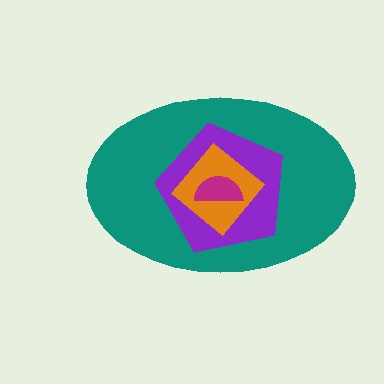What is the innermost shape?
The magenta semicircle.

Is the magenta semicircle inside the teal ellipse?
Yes.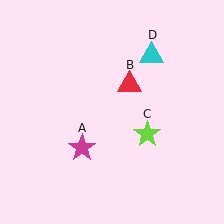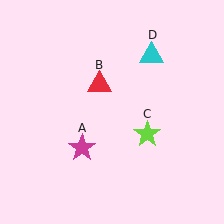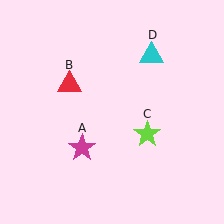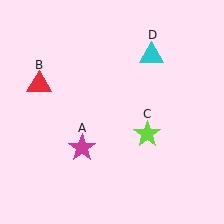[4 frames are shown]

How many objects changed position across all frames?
1 object changed position: red triangle (object B).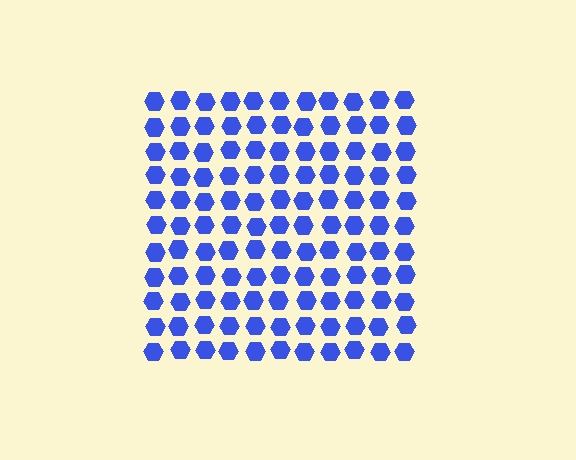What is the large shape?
The large shape is a square.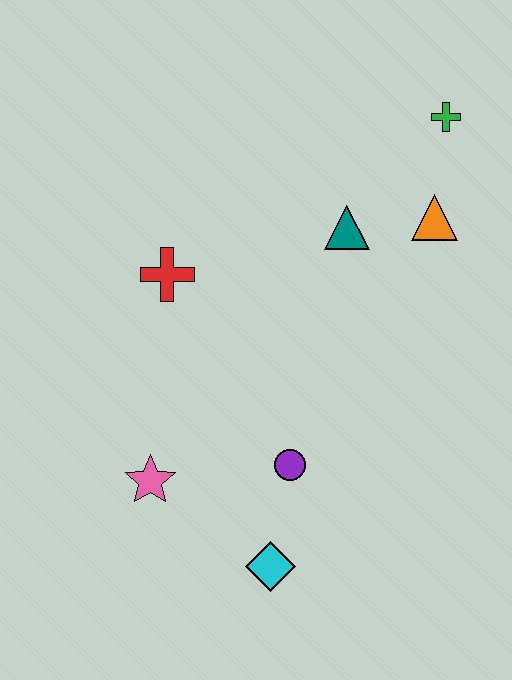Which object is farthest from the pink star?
The green cross is farthest from the pink star.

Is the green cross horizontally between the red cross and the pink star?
No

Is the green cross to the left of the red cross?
No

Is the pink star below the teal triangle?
Yes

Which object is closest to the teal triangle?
The orange triangle is closest to the teal triangle.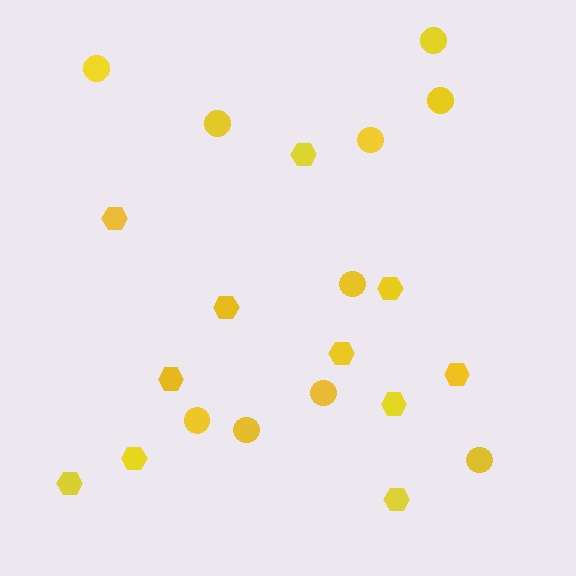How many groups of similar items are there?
There are 2 groups: one group of hexagons (11) and one group of circles (10).